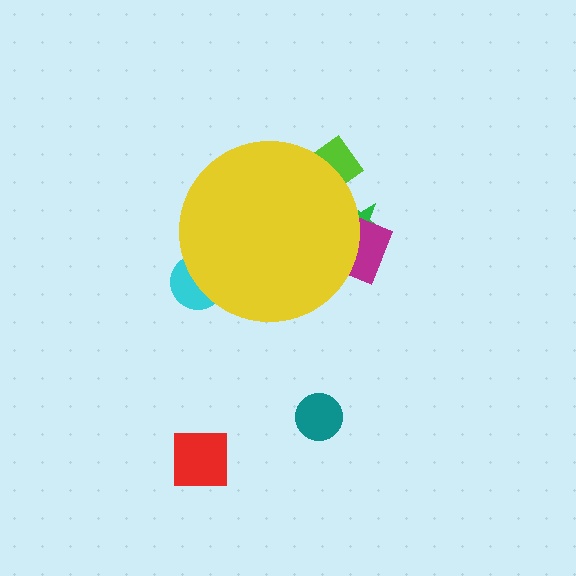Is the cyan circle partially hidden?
Yes, the cyan circle is partially hidden behind the yellow circle.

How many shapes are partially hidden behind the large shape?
4 shapes are partially hidden.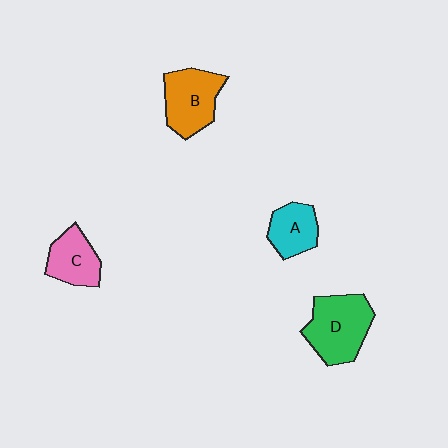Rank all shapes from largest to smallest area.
From largest to smallest: D (green), B (orange), C (pink), A (cyan).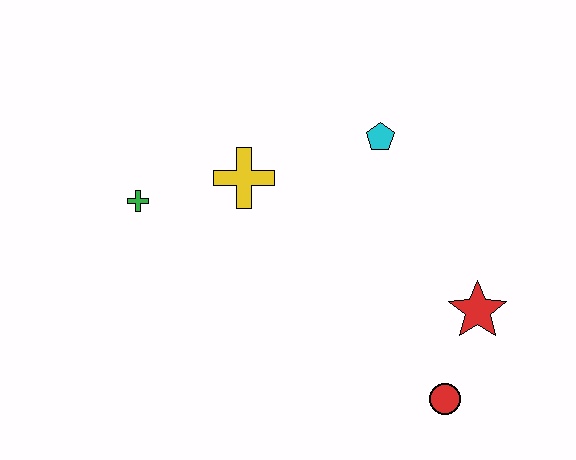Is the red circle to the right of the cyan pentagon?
Yes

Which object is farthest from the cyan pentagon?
The red circle is farthest from the cyan pentagon.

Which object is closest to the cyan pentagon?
The yellow cross is closest to the cyan pentagon.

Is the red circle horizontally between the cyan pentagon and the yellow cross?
No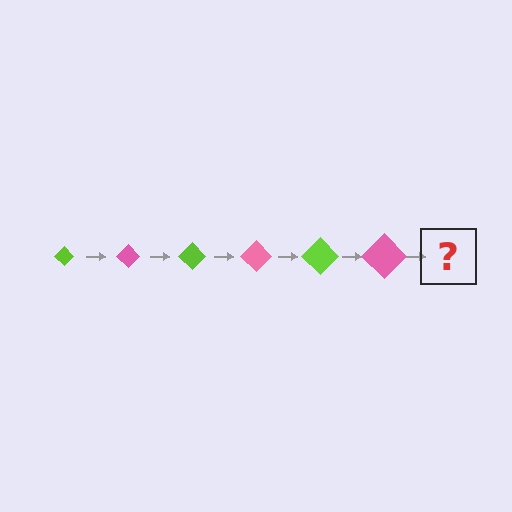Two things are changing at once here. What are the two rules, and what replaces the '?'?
The two rules are that the diamond grows larger each step and the color cycles through lime and pink. The '?' should be a lime diamond, larger than the previous one.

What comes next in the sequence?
The next element should be a lime diamond, larger than the previous one.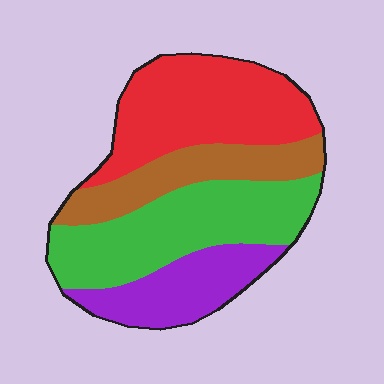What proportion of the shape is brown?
Brown takes up about one sixth (1/6) of the shape.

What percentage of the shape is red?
Red takes up about one third (1/3) of the shape.